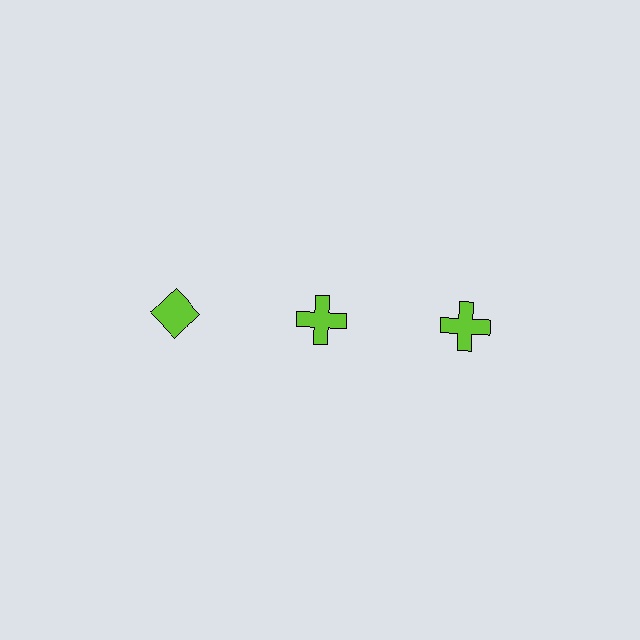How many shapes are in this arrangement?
There are 3 shapes arranged in a grid pattern.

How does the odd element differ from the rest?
It has a different shape: diamond instead of cross.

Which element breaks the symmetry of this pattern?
The lime diamond in the top row, leftmost column breaks the symmetry. All other shapes are lime crosses.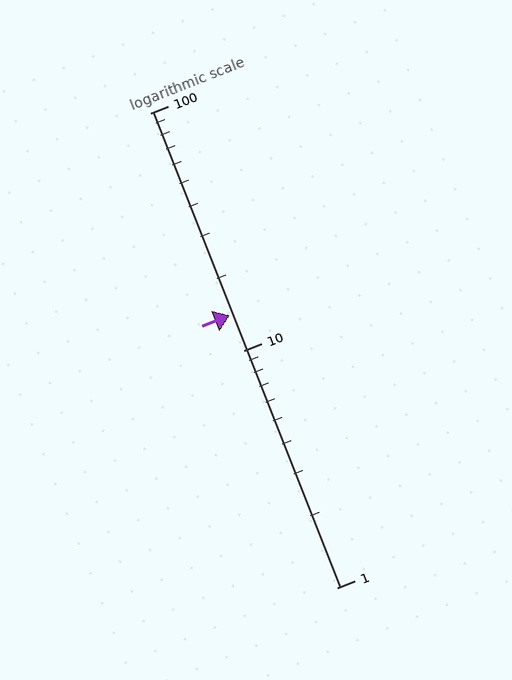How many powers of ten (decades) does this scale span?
The scale spans 2 decades, from 1 to 100.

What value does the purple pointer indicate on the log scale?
The pointer indicates approximately 14.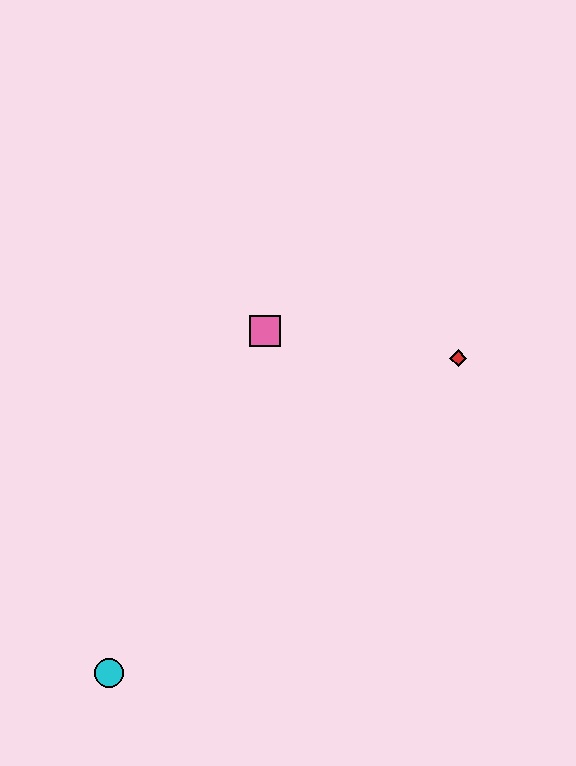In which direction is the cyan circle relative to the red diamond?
The cyan circle is to the left of the red diamond.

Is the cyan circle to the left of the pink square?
Yes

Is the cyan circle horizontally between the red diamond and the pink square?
No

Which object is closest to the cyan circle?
The pink square is closest to the cyan circle.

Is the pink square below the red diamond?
No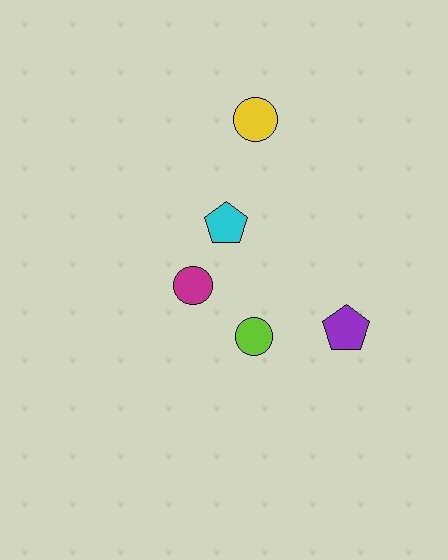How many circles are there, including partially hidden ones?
There are 3 circles.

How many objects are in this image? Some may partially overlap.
There are 5 objects.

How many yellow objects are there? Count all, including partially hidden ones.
There is 1 yellow object.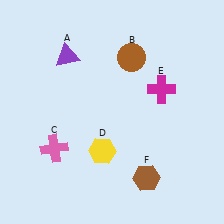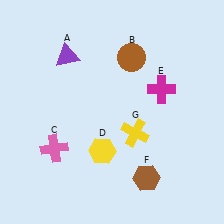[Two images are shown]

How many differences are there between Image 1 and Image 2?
There is 1 difference between the two images.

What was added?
A yellow cross (G) was added in Image 2.